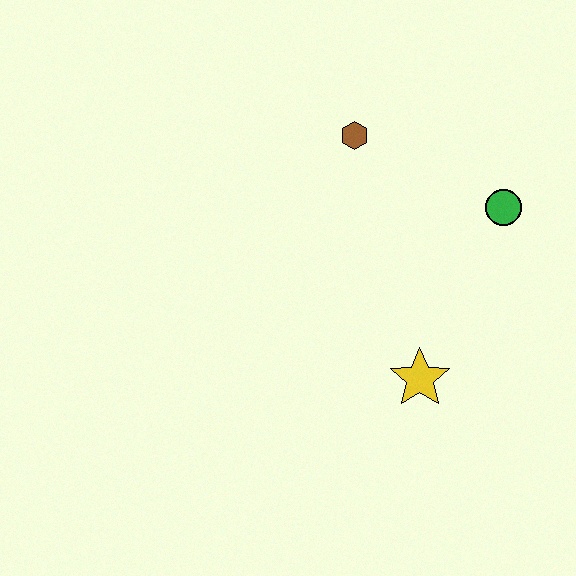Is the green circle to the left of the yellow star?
No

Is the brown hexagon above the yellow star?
Yes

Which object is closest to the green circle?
The brown hexagon is closest to the green circle.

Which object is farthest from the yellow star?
The brown hexagon is farthest from the yellow star.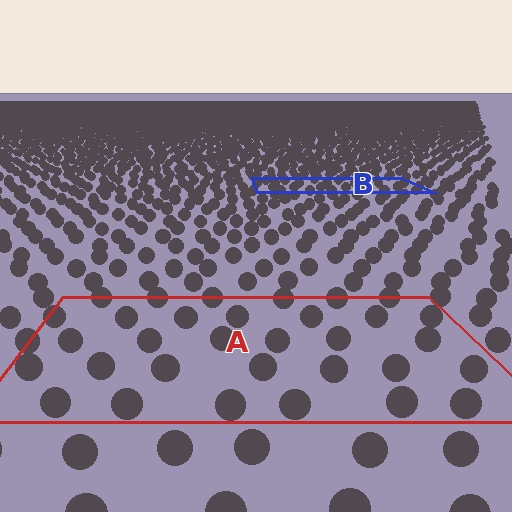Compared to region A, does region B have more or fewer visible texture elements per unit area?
Region B has more texture elements per unit area — they are packed more densely because it is farther away.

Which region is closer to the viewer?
Region A is closer. The texture elements there are larger and more spread out.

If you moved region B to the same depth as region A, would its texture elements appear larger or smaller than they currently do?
They would appear larger. At a closer depth, the same texture elements are projected at a bigger on-screen size.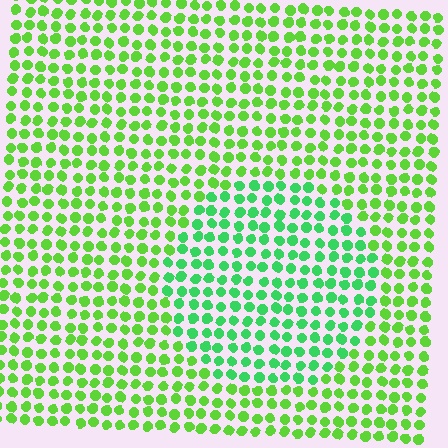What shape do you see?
I see a circle.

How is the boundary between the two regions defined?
The boundary is defined purely by a slight shift in hue (about 30 degrees). Spacing, size, and orientation are identical on both sides.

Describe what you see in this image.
The image is filled with small lime elements in a uniform arrangement. A circle-shaped region is visible where the elements are tinted to a slightly different hue, forming a subtle color boundary.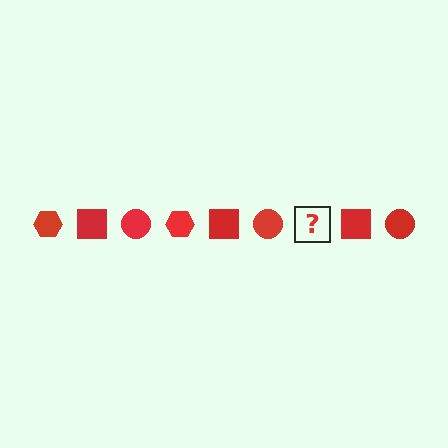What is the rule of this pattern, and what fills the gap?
The rule is that the pattern cycles through hexagon, square, circle shapes in red. The gap should be filled with a red hexagon.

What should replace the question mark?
The question mark should be replaced with a red hexagon.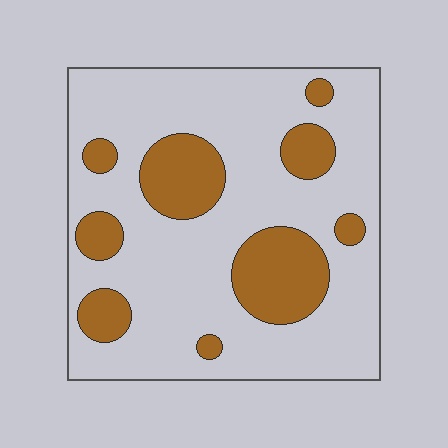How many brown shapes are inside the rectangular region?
9.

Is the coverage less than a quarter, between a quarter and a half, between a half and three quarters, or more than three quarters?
Less than a quarter.